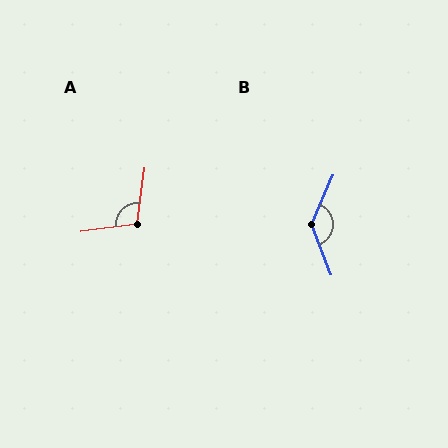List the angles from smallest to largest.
A (104°), B (135°).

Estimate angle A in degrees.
Approximately 104 degrees.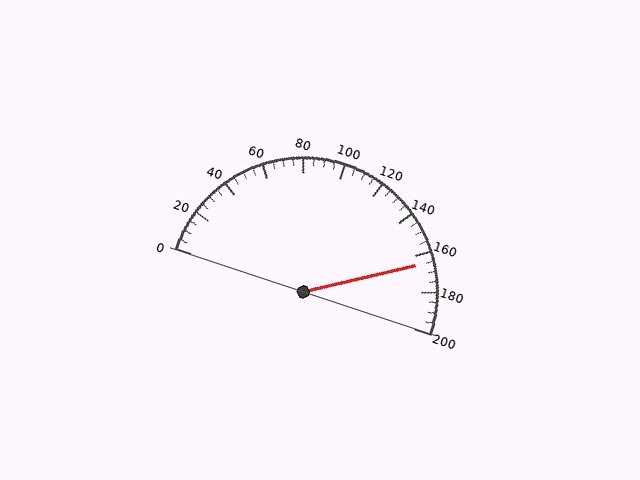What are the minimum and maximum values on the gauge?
The gauge ranges from 0 to 200.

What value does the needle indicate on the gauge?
The needle indicates approximately 165.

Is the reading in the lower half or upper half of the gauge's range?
The reading is in the upper half of the range (0 to 200).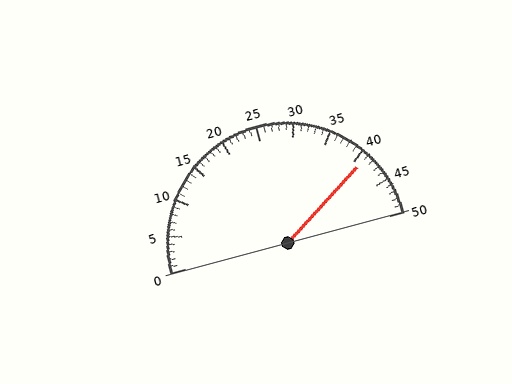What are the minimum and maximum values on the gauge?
The gauge ranges from 0 to 50.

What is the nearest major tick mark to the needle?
The nearest major tick mark is 40.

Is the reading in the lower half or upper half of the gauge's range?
The reading is in the upper half of the range (0 to 50).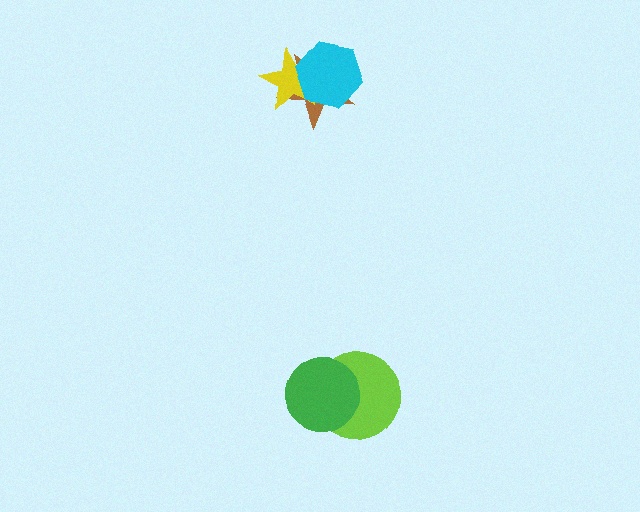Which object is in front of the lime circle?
The green circle is in front of the lime circle.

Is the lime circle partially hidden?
Yes, it is partially covered by another shape.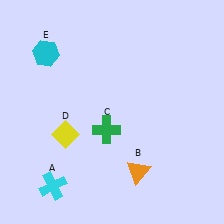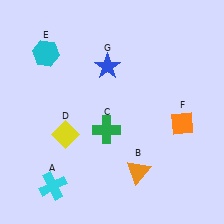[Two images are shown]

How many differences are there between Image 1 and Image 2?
There are 2 differences between the two images.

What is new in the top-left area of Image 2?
A blue star (G) was added in the top-left area of Image 2.